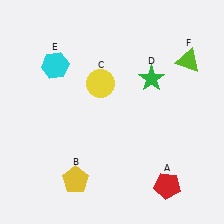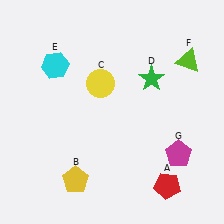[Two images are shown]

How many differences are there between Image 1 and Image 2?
There is 1 difference between the two images.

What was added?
A magenta pentagon (G) was added in Image 2.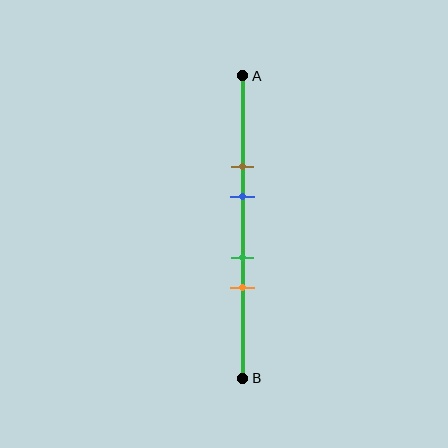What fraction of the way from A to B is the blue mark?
The blue mark is approximately 40% (0.4) of the way from A to B.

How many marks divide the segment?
There are 4 marks dividing the segment.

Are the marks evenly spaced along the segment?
No, the marks are not evenly spaced.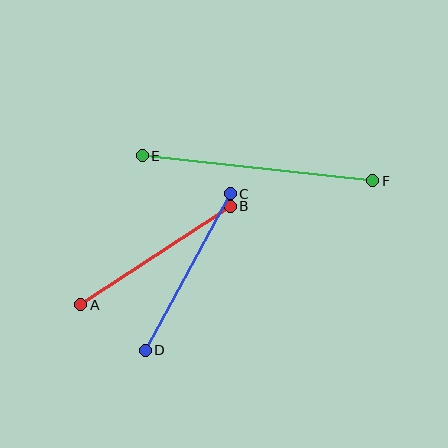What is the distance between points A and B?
The distance is approximately 179 pixels.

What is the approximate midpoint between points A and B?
The midpoint is at approximately (156, 255) pixels.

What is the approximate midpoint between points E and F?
The midpoint is at approximately (258, 168) pixels.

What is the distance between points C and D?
The distance is approximately 178 pixels.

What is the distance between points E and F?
The distance is approximately 232 pixels.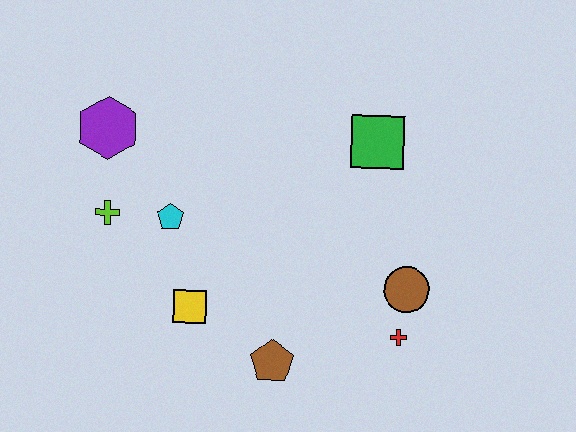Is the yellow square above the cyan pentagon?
No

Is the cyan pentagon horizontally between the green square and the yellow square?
No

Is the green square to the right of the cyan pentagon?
Yes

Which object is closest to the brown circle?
The red cross is closest to the brown circle.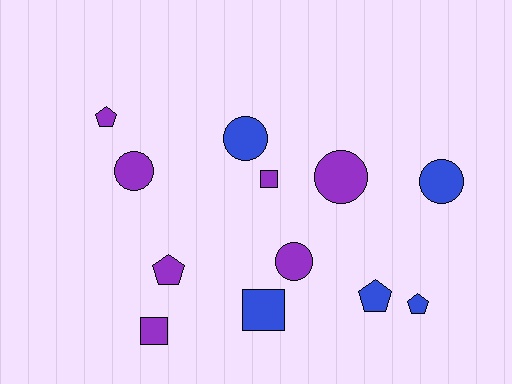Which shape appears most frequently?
Circle, with 5 objects.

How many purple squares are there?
There are 2 purple squares.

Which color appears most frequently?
Purple, with 7 objects.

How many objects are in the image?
There are 12 objects.